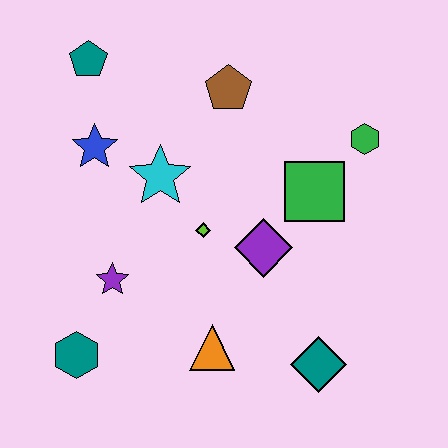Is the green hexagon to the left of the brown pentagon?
No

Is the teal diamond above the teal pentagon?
No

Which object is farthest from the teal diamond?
The teal pentagon is farthest from the teal diamond.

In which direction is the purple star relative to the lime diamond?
The purple star is to the left of the lime diamond.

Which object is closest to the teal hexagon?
The purple star is closest to the teal hexagon.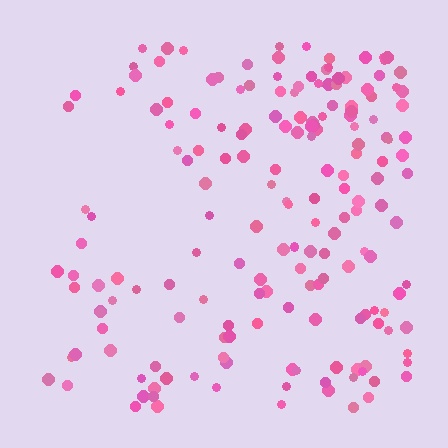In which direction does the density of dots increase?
From left to right, with the right side densest.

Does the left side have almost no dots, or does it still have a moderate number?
Still a moderate number, just noticeably fewer than the right.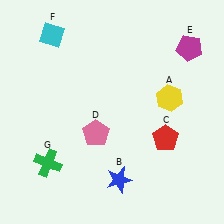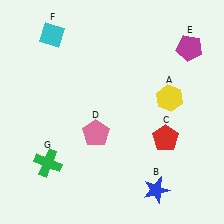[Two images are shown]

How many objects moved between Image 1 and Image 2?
1 object moved between the two images.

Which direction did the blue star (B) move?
The blue star (B) moved right.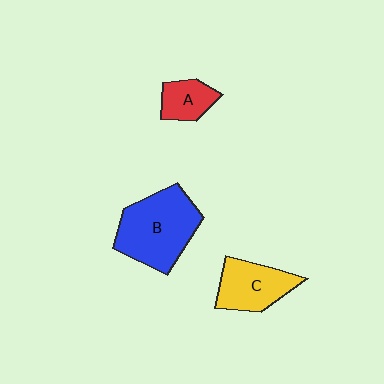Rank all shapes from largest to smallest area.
From largest to smallest: B (blue), C (yellow), A (red).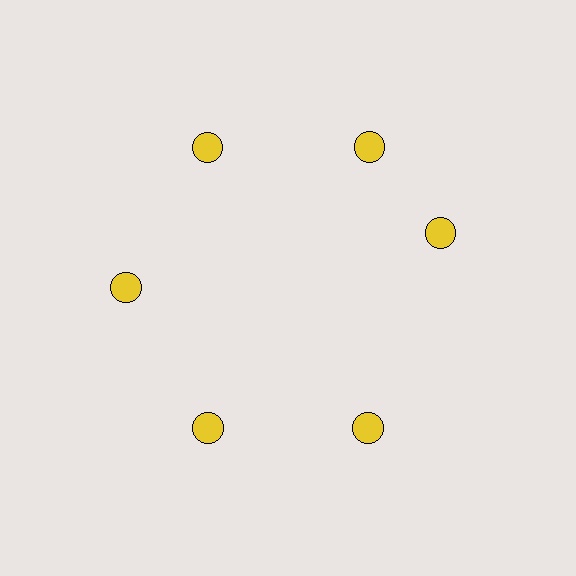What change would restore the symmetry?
The symmetry would be restored by rotating it back into even spacing with its neighbors so that all 6 circles sit at equal angles and equal distance from the center.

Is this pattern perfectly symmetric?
No. The 6 yellow circles are arranged in a ring, but one element near the 3 o'clock position is rotated out of alignment along the ring, breaking the 6-fold rotational symmetry.